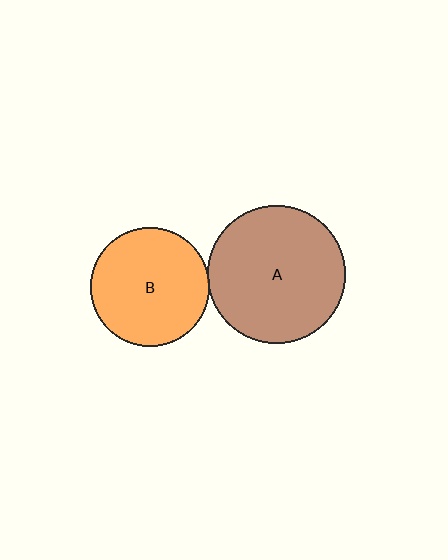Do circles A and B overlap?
Yes.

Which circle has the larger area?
Circle A (brown).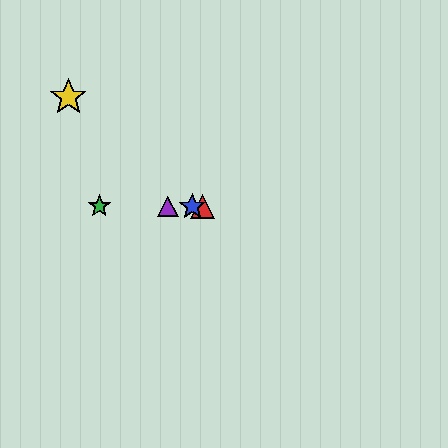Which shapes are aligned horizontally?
The red triangle, the blue star, the green star, the purple triangle are aligned horizontally.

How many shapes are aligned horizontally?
4 shapes (the red triangle, the blue star, the green star, the purple triangle) are aligned horizontally.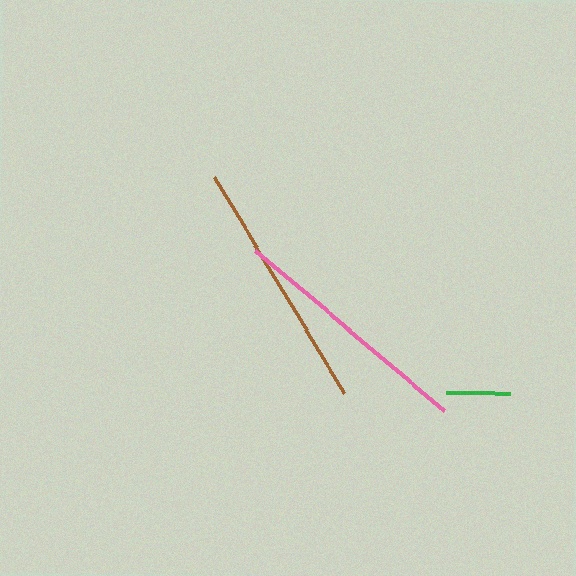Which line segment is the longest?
The brown line is the longest at approximately 252 pixels.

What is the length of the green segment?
The green segment is approximately 64 pixels long.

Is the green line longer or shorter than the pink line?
The pink line is longer than the green line.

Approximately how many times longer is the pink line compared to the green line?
The pink line is approximately 3.9 times the length of the green line.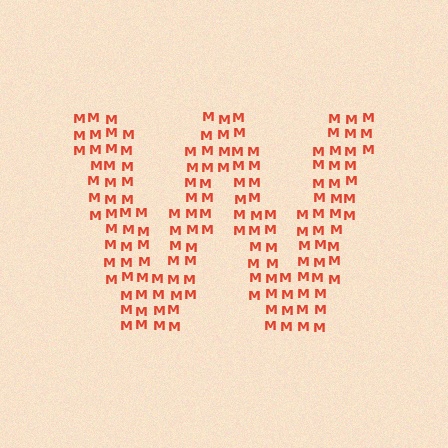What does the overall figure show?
The overall figure shows the letter W.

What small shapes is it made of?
It is made of small letter M's.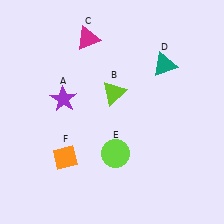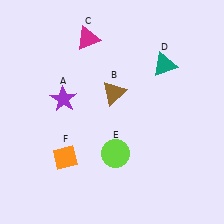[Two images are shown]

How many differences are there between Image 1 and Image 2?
There is 1 difference between the two images.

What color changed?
The triangle (B) changed from lime in Image 1 to brown in Image 2.